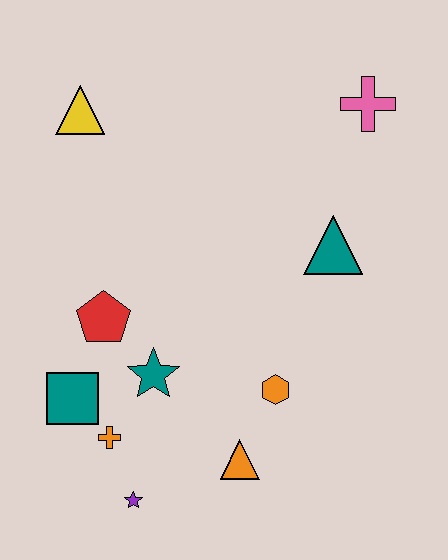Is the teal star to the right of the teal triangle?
No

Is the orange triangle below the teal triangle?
Yes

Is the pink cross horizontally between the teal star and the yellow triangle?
No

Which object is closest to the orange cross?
The teal square is closest to the orange cross.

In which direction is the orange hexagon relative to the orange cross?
The orange hexagon is to the right of the orange cross.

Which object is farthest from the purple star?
The pink cross is farthest from the purple star.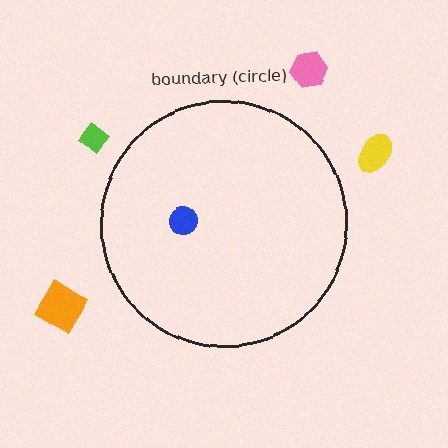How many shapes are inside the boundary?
1 inside, 4 outside.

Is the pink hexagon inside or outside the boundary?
Outside.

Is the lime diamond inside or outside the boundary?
Outside.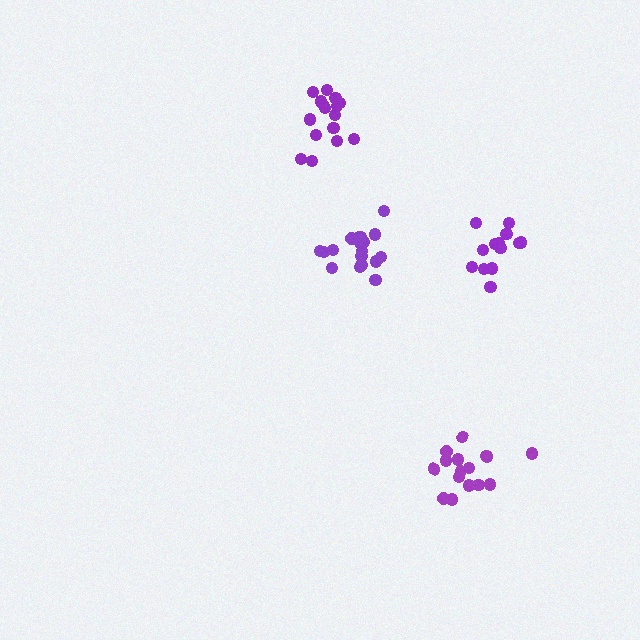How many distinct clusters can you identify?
There are 4 distinct clusters.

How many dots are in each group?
Group 1: 16 dots, Group 2: 16 dots, Group 3: 18 dots, Group 4: 13 dots (63 total).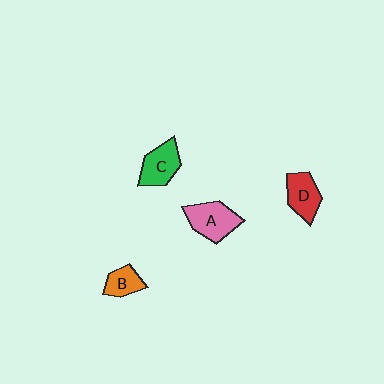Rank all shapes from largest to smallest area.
From largest to smallest: A (pink), C (green), D (red), B (orange).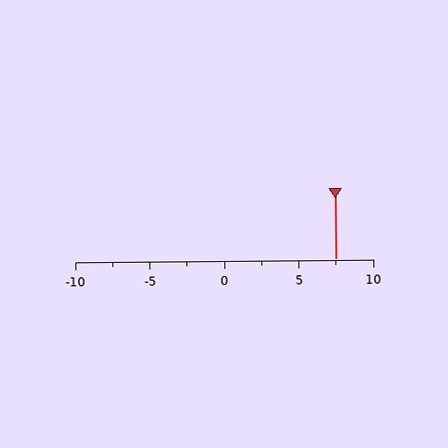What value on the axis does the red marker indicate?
The marker indicates approximately 7.5.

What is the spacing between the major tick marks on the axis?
The major ticks are spaced 5 apart.